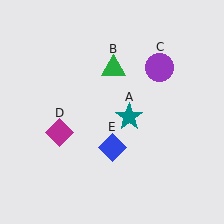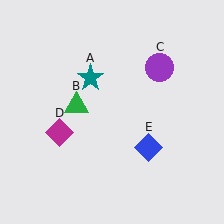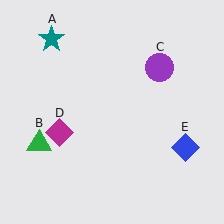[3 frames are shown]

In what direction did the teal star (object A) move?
The teal star (object A) moved up and to the left.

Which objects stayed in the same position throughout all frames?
Purple circle (object C) and magenta diamond (object D) remained stationary.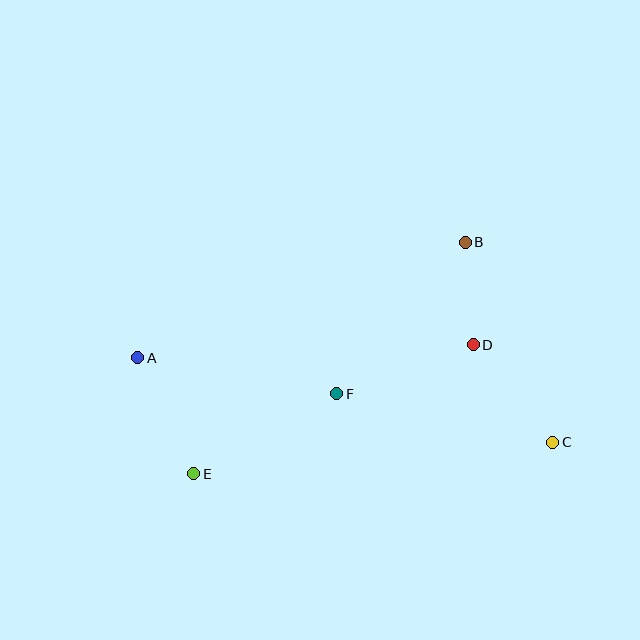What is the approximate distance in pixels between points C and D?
The distance between C and D is approximately 126 pixels.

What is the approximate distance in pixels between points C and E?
The distance between C and E is approximately 361 pixels.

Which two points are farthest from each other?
Points A and C are farthest from each other.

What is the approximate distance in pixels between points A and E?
The distance between A and E is approximately 129 pixels.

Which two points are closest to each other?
Points B and D are closest to each other.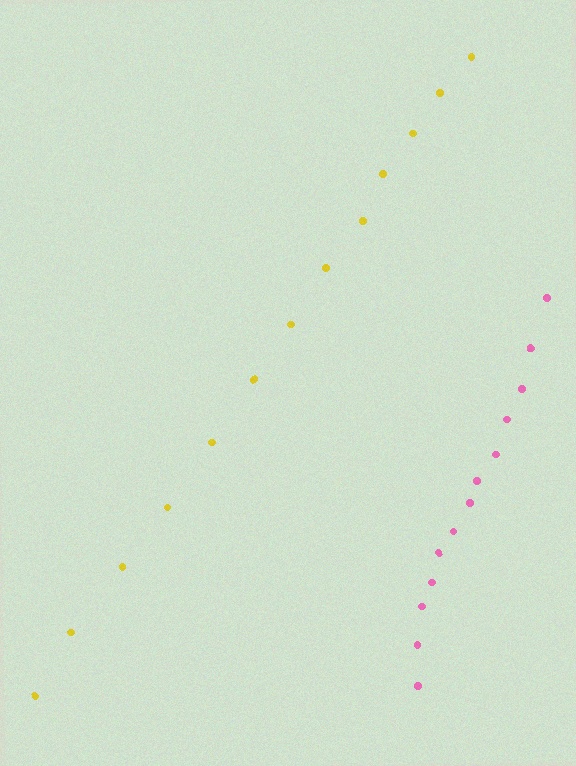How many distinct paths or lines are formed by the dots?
There are 2 distinct paths.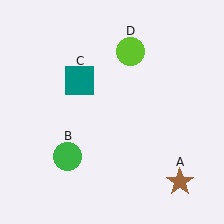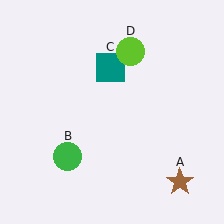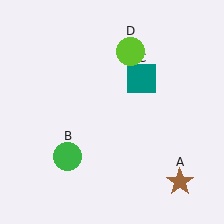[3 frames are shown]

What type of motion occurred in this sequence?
The teal square (object C) rotated clockwise around the center of the scene.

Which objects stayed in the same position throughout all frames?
Brown star (object A) and green circle (object B) and lime circle (object D) remained stationary.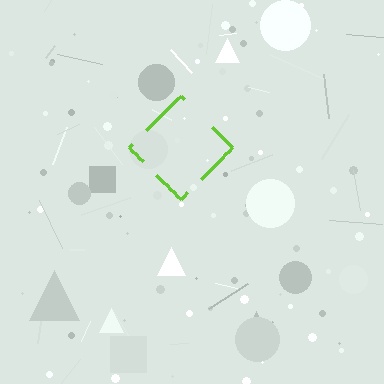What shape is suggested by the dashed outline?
The dashed outline suggests a diamond.